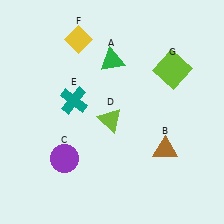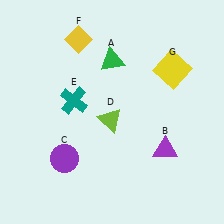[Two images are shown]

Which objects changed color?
B changed from brown to purple. G changed from lime to yellow.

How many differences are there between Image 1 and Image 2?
There are 2 differences between the two images.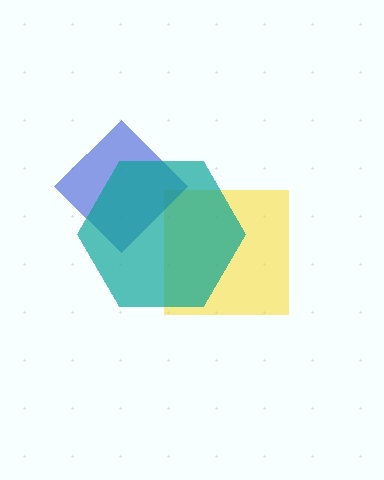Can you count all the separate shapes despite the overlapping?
Yes, there are 3 separate shapes.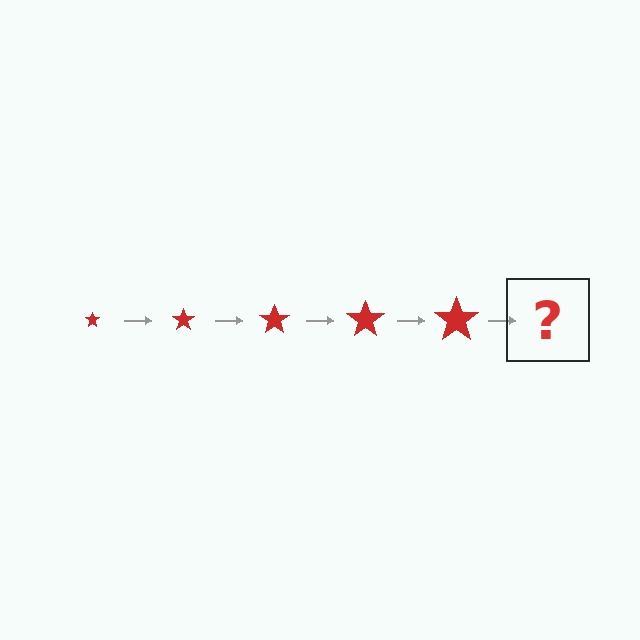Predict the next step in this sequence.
The next step is a red star, larger than the previous one.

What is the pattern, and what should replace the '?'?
The pattern is that the star gets progressively larger each step. The '?' should be a red star, larger than the previous one.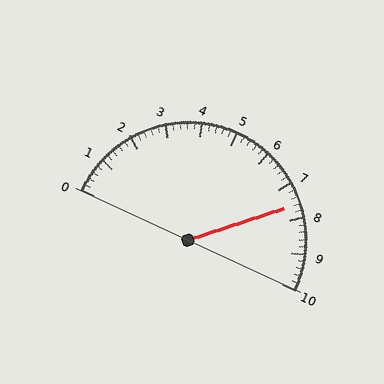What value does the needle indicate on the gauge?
The needle indicates approximately 7.6.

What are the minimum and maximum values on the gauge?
The gauge ranges from 0 to 10.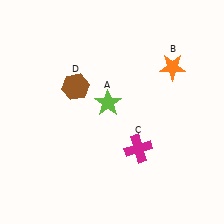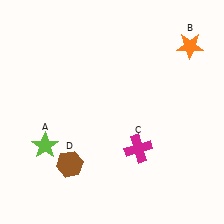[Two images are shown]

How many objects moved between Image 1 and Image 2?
3 objects moved between the two images.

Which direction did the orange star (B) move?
The orange star (B) moved up.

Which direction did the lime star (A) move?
The lime star (A) moved left.